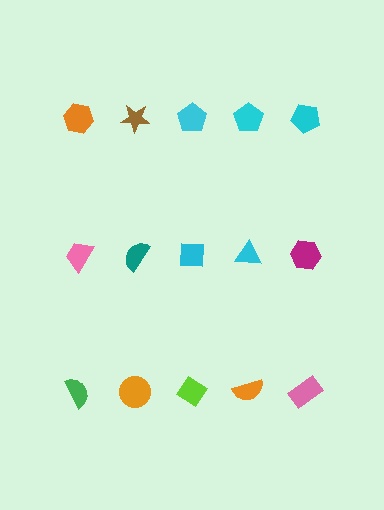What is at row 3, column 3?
A lime diamond.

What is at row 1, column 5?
A cyan pentagon.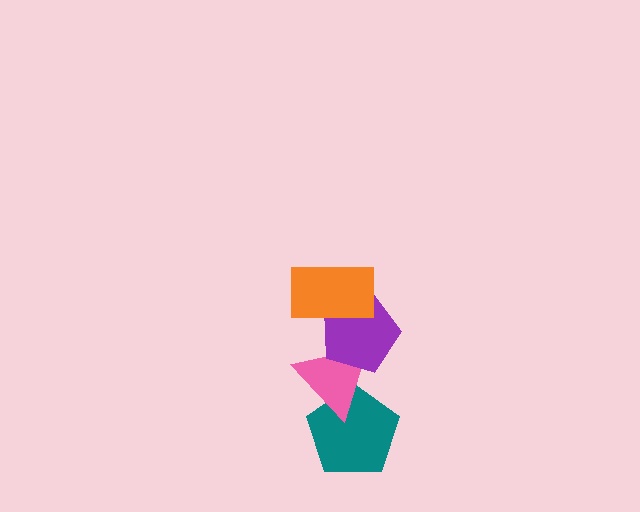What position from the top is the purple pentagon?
The purple pentagon is 2nd from the top.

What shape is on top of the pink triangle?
The purple pentagon is on top of the pink triangle.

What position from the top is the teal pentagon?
The teal pentagon is 4th from the top.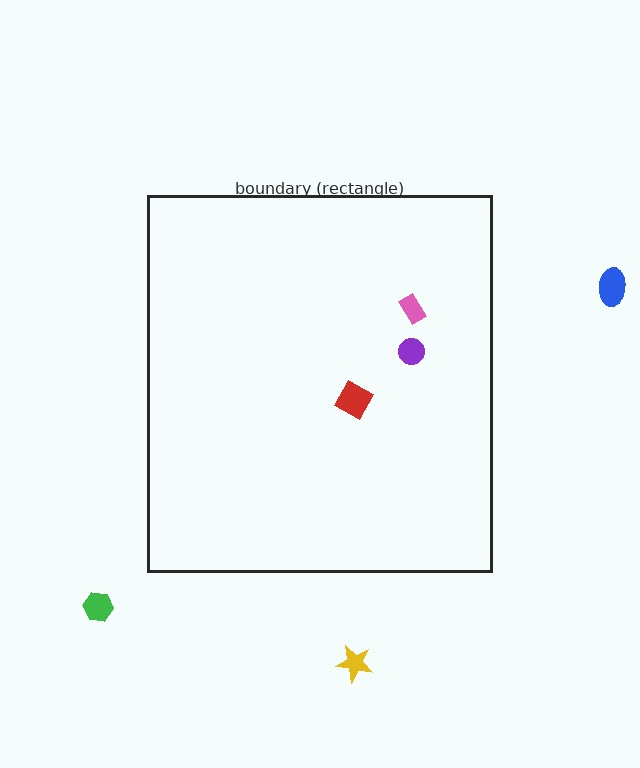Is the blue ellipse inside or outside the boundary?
Outside.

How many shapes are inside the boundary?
3 inside, 3 outside.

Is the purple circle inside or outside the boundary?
Inside.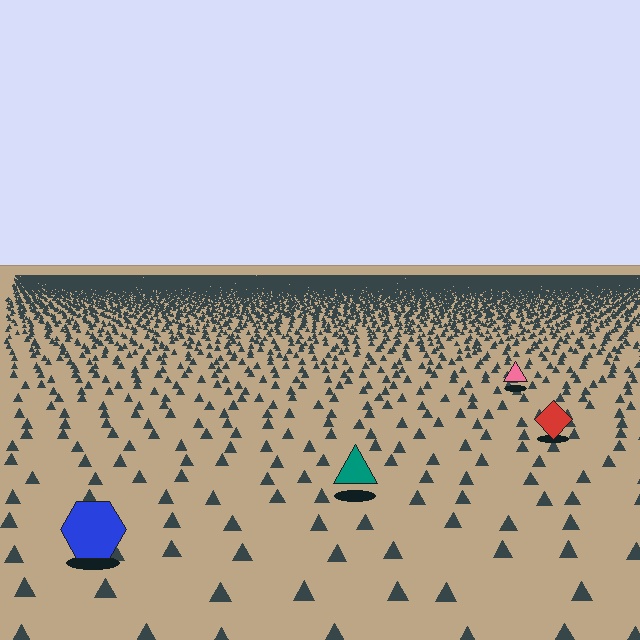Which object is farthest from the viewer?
The pink triangle is farthest from the viewer. It appears smaller and the ground texture around it is denser.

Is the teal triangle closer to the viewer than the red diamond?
Yes. The teal triangle is closer — you can tell from the texture gradient: the ground texture is coarser near it.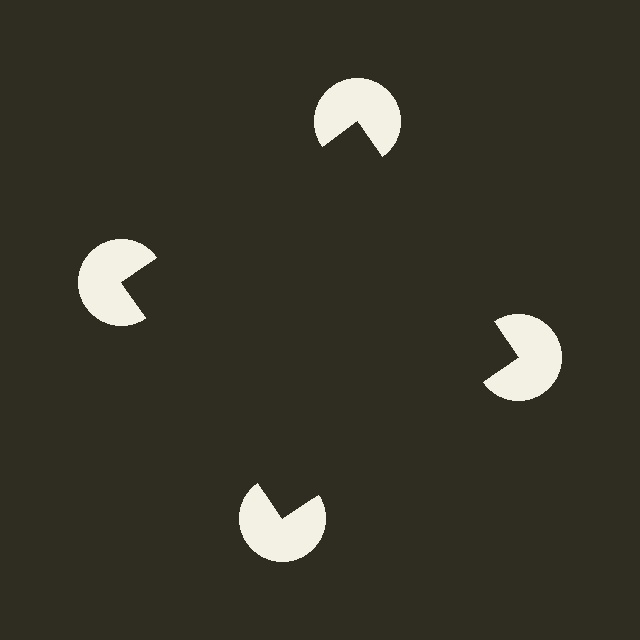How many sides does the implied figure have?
4 sides.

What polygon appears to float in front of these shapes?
An illusory square — its edges are inferred from the aligned wedge cuts in the pac-man discs, not physically drawn.